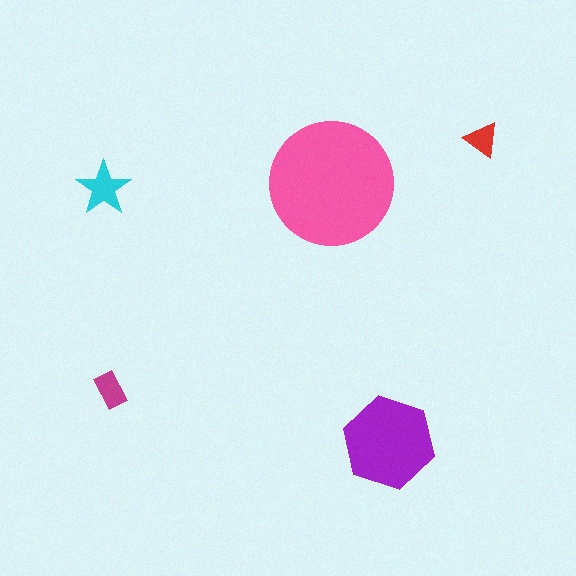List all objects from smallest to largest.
The red triangle, the magenta rectangle, the cyan star, the purple hexagon, the pink circle.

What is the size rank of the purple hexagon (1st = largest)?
2nd.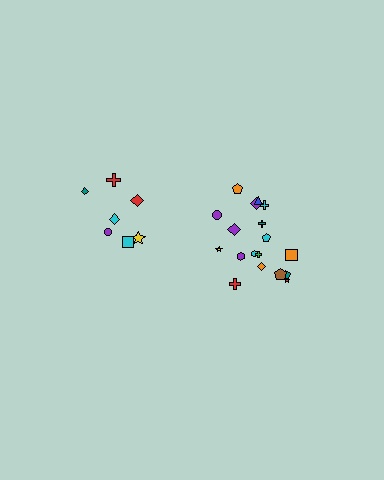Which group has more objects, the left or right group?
The right group.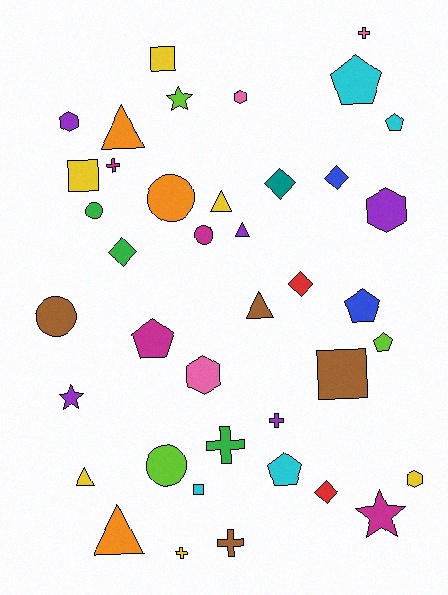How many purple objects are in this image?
There are 5 purple objects.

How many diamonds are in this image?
There are 5 diamonds.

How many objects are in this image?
There are 40 objects.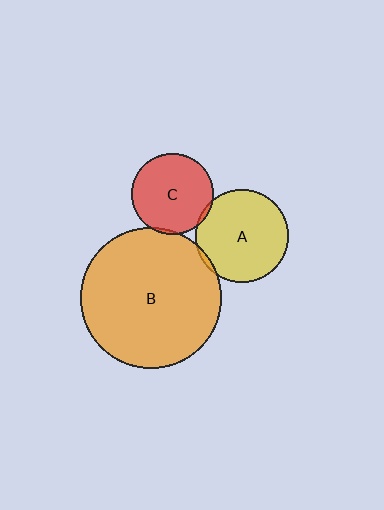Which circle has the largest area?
Circle B (orange).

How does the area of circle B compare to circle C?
Approximately 3.0 times.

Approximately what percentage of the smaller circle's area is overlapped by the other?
Approximately 5%.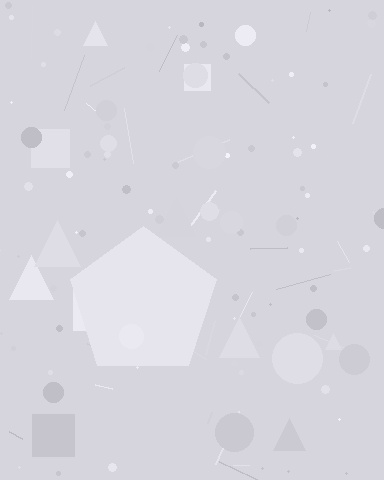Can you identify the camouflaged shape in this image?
The camouflaged shape is a pentagon.